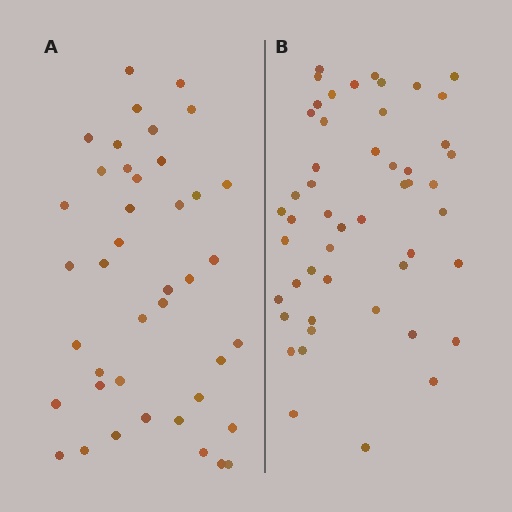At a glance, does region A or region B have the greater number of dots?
Region B (the right region) has more dots.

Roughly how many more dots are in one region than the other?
Region B has roughly 8 or so more dots than region A.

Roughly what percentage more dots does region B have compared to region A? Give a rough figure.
About 20% more.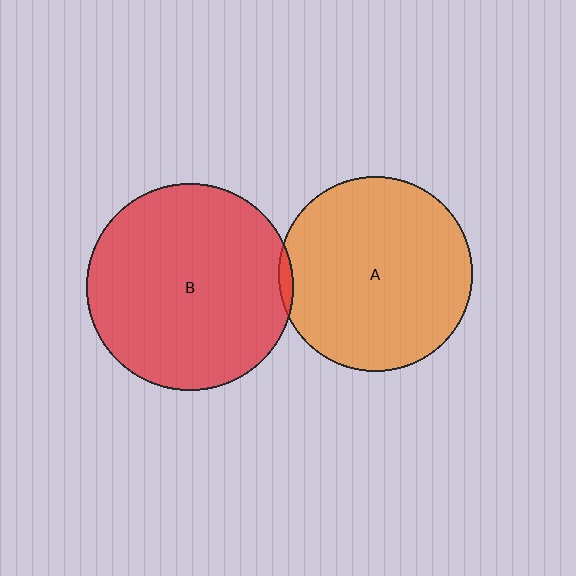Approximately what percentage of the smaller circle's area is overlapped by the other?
Approximately 5%.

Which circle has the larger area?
Circle B (red).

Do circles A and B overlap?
Yes.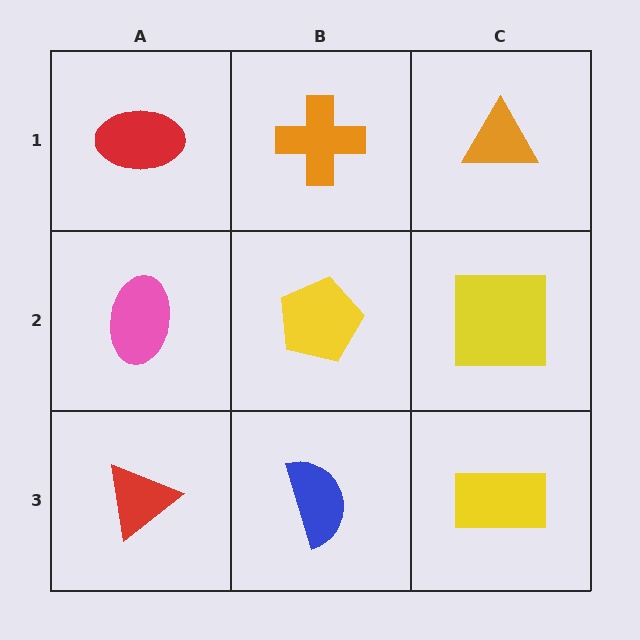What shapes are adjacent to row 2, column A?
A red ellipse (row 1, column A), a red triangle (row 3, column A), a yellow pentagon (row 2, column B).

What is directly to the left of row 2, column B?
A pink ellipse.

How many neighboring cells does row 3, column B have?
3.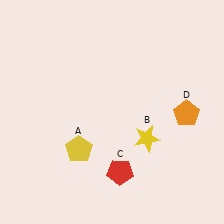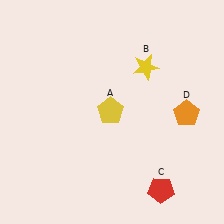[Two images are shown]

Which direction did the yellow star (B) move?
The yellow star (B) moved up.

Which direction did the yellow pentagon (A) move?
The yellow pentagon (A) moved up.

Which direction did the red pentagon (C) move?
The red pentagon (C) moved right.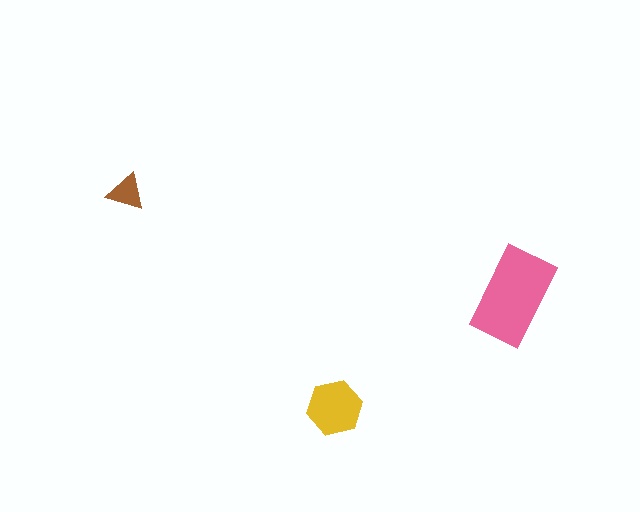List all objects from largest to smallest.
The pink rectangle, the yellow hexagon, the brown triangle.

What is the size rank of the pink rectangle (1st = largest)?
1st.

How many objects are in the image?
There are 3 objects in the image.